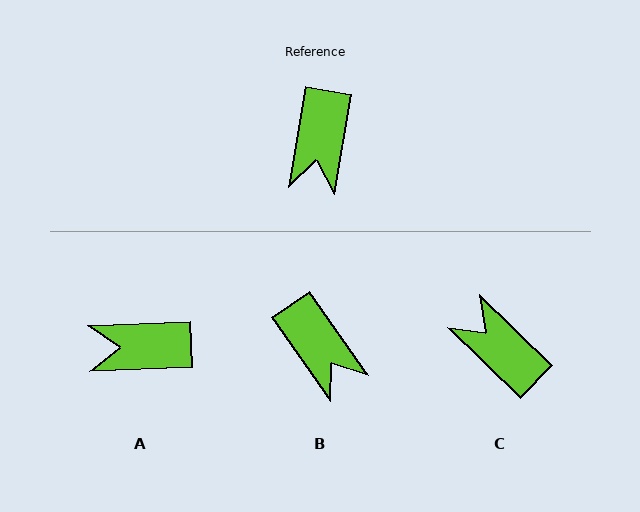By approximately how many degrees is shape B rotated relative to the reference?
Approximately 45 degrees counter-clockwise.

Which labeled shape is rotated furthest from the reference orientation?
C, about 124 degrees away.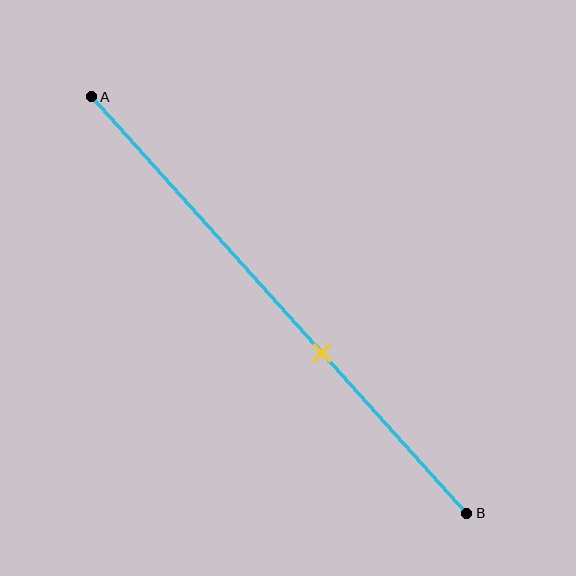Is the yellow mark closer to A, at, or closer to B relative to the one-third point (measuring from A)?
The yellow mark is closer to point B than the one-third point of segment AB.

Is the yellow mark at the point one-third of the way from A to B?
No, the mark is at about 60% from A, not at the 33% one-third point.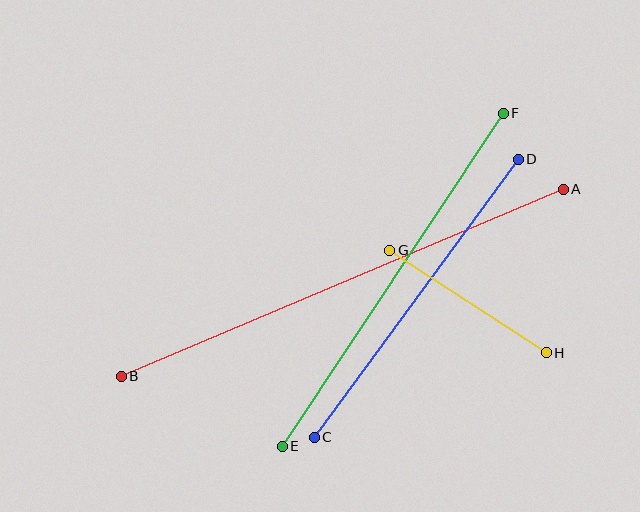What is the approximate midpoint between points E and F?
The midpoint is at approximately (393, 280) pixels.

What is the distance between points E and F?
The distance is approximately 399 pixels.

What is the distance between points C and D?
The distance is approximately 345 pixels.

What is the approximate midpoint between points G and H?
The midpoint is at approximately (468, 301) pixels.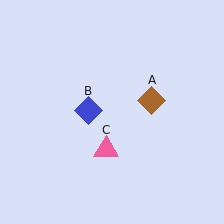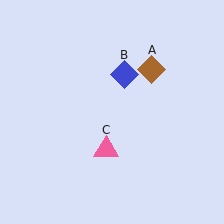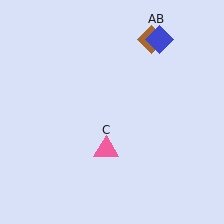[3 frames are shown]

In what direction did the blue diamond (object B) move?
The blue diamond (object B) moved up and to the right.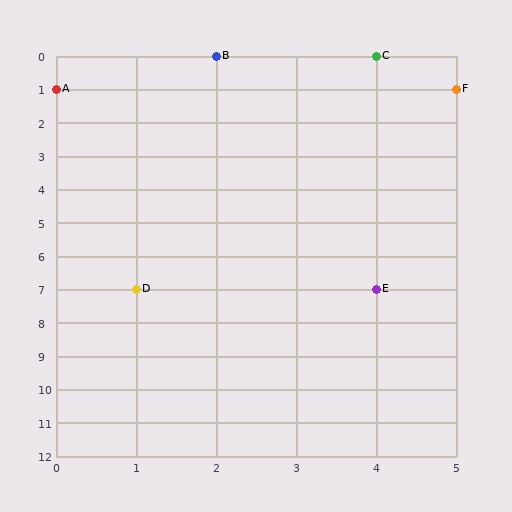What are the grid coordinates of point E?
Point E is at grid coordinates (4, 7).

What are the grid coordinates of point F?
Point F is at grid coordinates (5, 1).